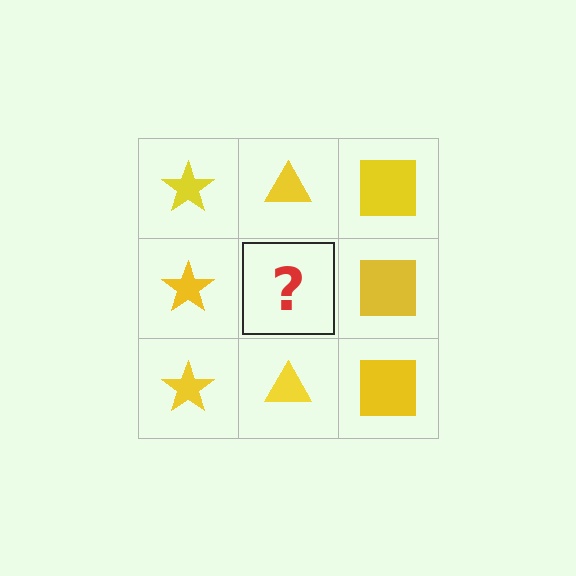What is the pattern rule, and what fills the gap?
The rule is that each column has a consistent shape. The gap should be filled with a yellow triangle.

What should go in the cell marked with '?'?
The missing cell should contain a yellow triangle.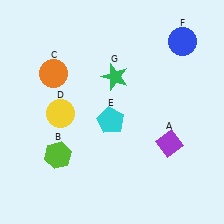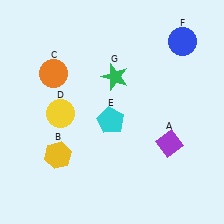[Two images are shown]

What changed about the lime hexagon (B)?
In Image 1, B is lime. In Image 2, it changed to yellow.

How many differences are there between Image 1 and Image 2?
There is 1 difference between the two images.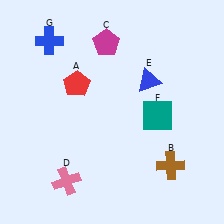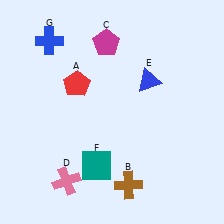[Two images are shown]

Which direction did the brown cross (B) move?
The brown cross (B) moved left.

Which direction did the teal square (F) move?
The teal square (F) moved left.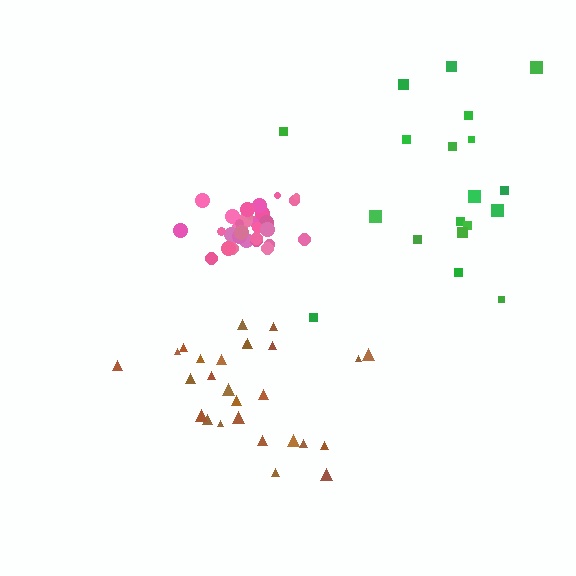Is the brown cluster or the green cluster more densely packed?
Green.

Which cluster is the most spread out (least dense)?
Brown.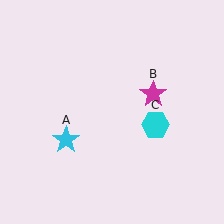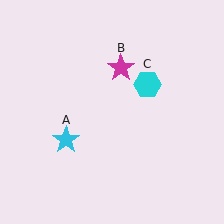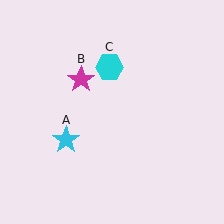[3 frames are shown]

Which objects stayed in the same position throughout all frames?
Cyan star (object A) remained stationary.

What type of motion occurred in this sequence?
The magenta star (object B), cyan hexagon (object C) rotated counterclockwise around the center of the scene.